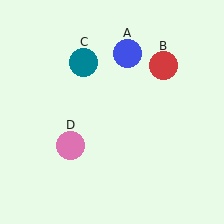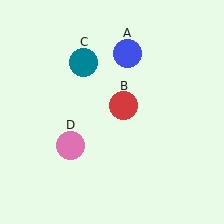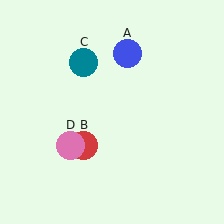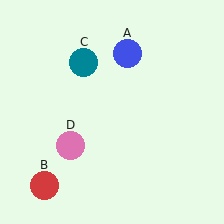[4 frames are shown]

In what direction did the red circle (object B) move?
The red circle (object B) moved down and to the left.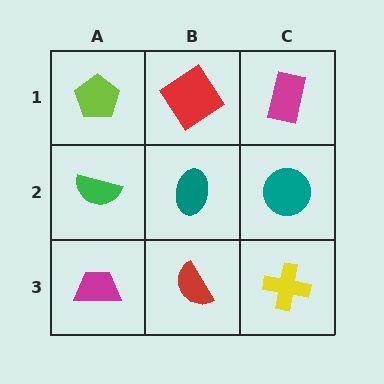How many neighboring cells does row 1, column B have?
3.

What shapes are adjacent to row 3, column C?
A teal circle (row 2, column C), a red semicircle (row 3, column B).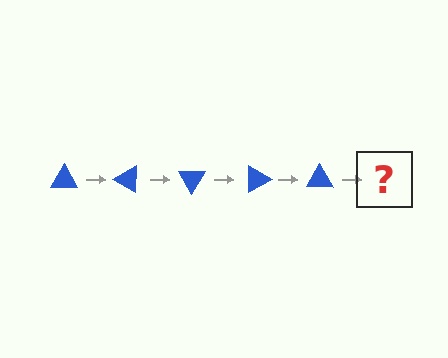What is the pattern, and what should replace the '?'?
The pattern is that the triangle rotates 30 degrees each step. The '?' should be a blue triangle rotated 150 degrees.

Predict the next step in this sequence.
The next step is a blue triangle rotated 150 degrees.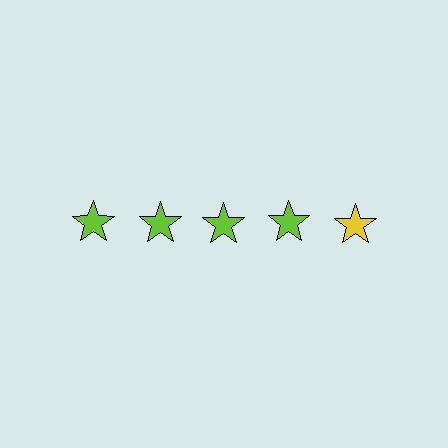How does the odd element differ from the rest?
It has a different color: yellow instead of lime.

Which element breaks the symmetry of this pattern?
The yellow star in the top row, rightmost column breaks the symmetry. All other shapes are lime stars.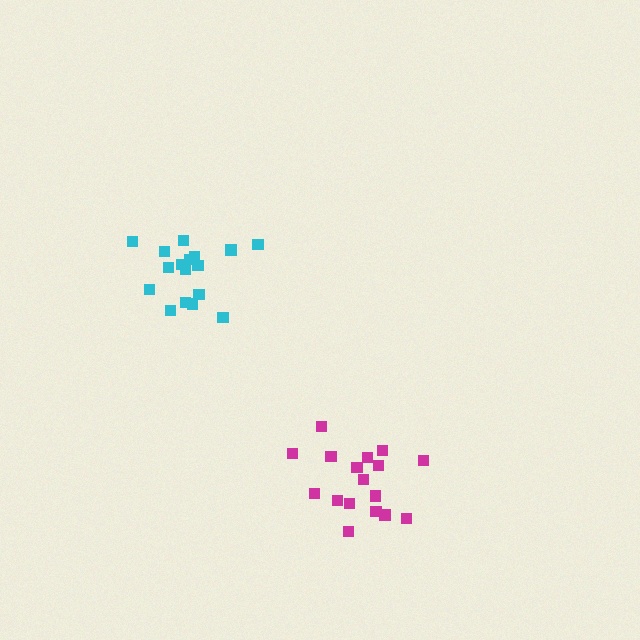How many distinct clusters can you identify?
There are 2 distinct clusters.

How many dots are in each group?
Group 1: 17 dots, Group 2: 17 dots (34 total).